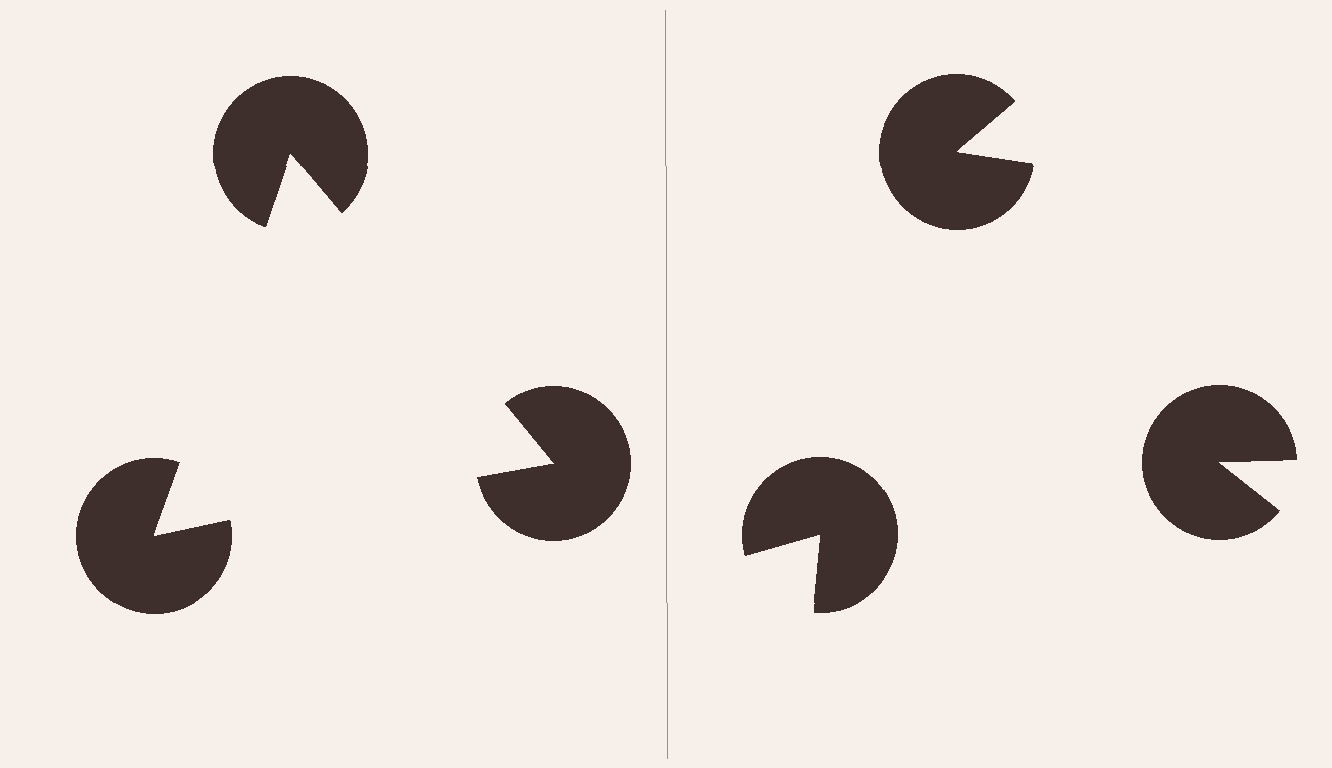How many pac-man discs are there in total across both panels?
6 — 3 on each side.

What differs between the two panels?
The pac-man discs are positioned identically on both sides; only the wedge orientations differ. On the left they align to a triangle; on the right they are misaligned.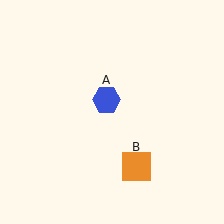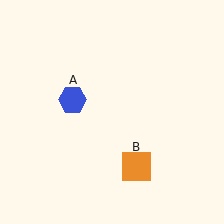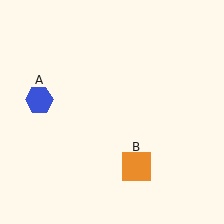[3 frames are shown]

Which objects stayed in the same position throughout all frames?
Orange square (object B) remained stationary.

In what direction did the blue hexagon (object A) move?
The blue hexagon (object A) moved left.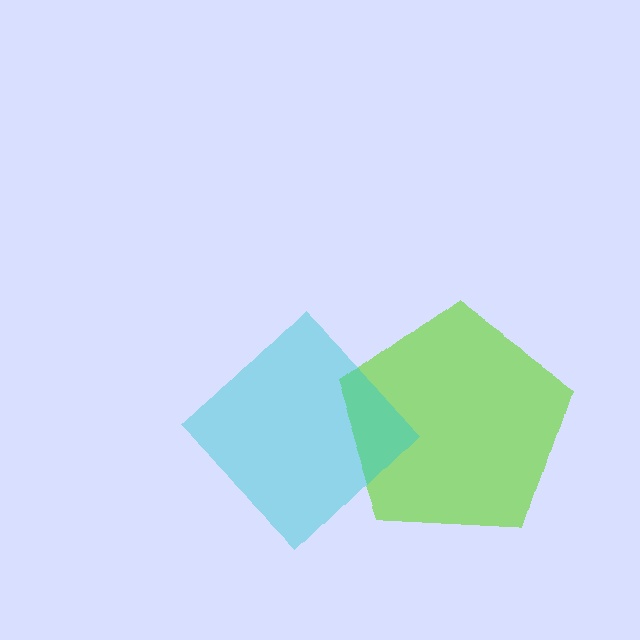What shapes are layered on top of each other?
The layered shapes are: a lime pentagon, a cyan diamond.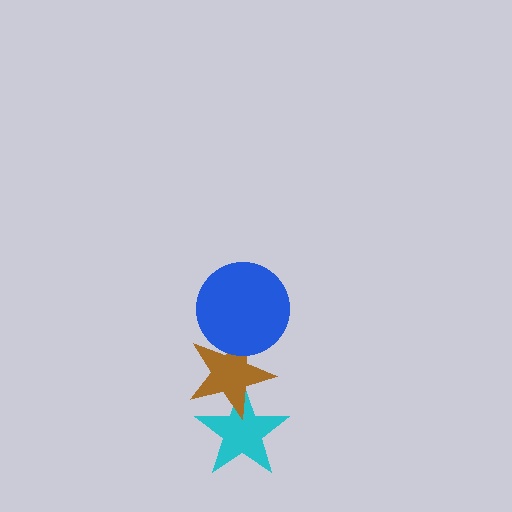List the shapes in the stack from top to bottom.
From top to bottom: the blue circle, the brown star, the cyan star.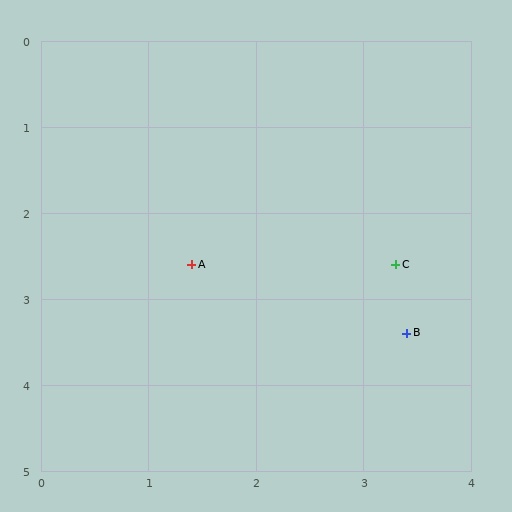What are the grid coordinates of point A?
Point A is at approximately (1.4, 2.6).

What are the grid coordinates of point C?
Point C is at approximately (3.3, 2.6).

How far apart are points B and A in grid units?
Points B and A are about 2.2 grid units apart.